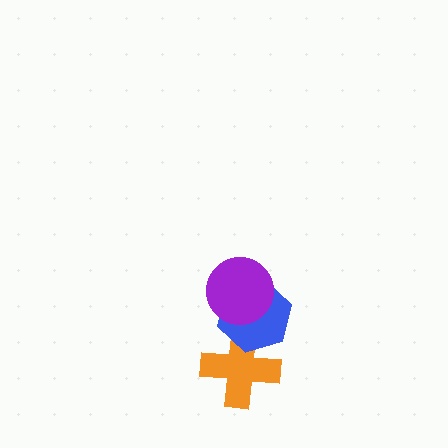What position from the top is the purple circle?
The purple circle is 1st from the top.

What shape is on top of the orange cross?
The blue hexagon is on top of the orange cross.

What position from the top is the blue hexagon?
The blue hexagon is 2nd from the top.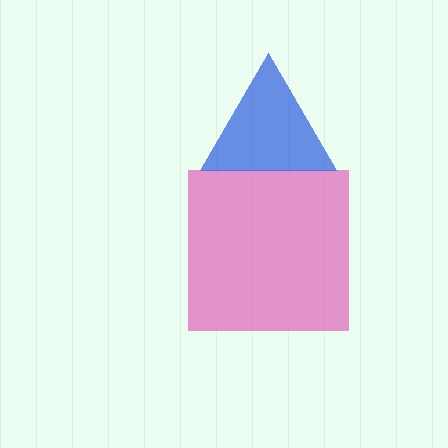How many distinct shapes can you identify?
There are 2 distinct shapes: a pink square, a blue triangle.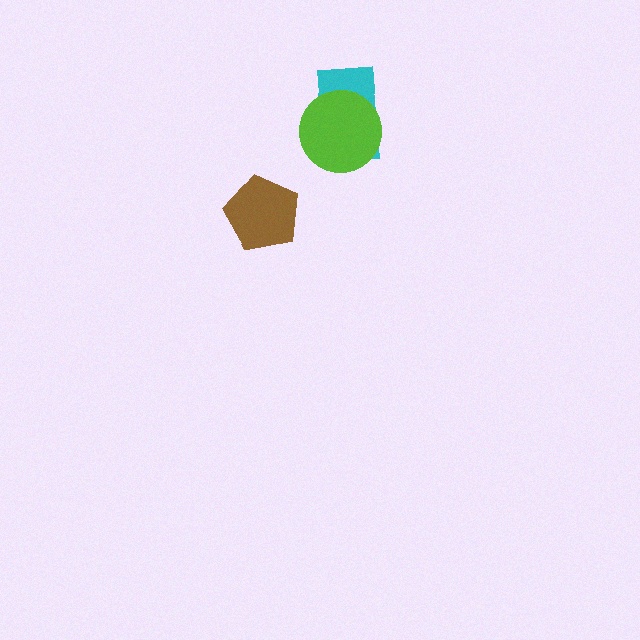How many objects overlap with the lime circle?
1 object overlaps with the lime circle.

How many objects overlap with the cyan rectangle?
1 object overlaps with the cyan rectangle.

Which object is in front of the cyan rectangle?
The lime circle is in front of the cyan rectangle.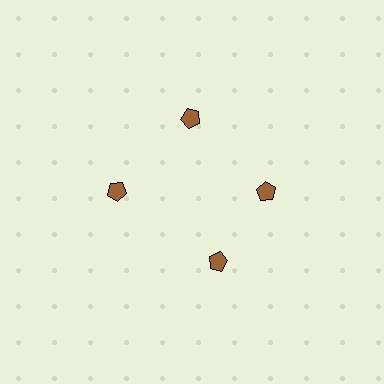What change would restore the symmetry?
The symmetry would be restored by rotating it back into even spacing with its neighbors so that all 4 pentagons sit at equal angles and equal distance from the center.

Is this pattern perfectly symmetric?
No. The 4 brown pentagons are arranged in a ring, but one element near the 6 o'clock position is rotated out of alignment along the ring, breaking the 4-fold rotational symmetry.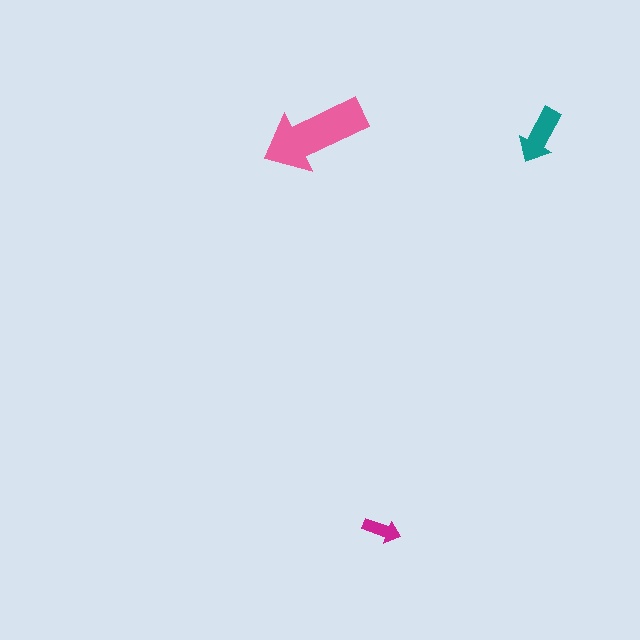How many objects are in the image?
There are 3 objects in the image.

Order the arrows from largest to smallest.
the pink one, the teal one, the magenta one.